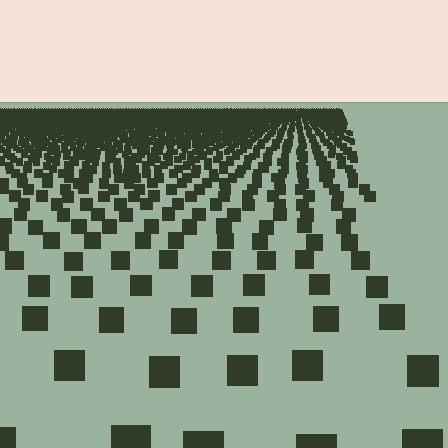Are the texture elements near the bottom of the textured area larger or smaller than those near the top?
Larger. Near the bottom, elements are closer to the viewer and appear at a bigger on-screen size.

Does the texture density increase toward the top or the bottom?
Density increases toward the top.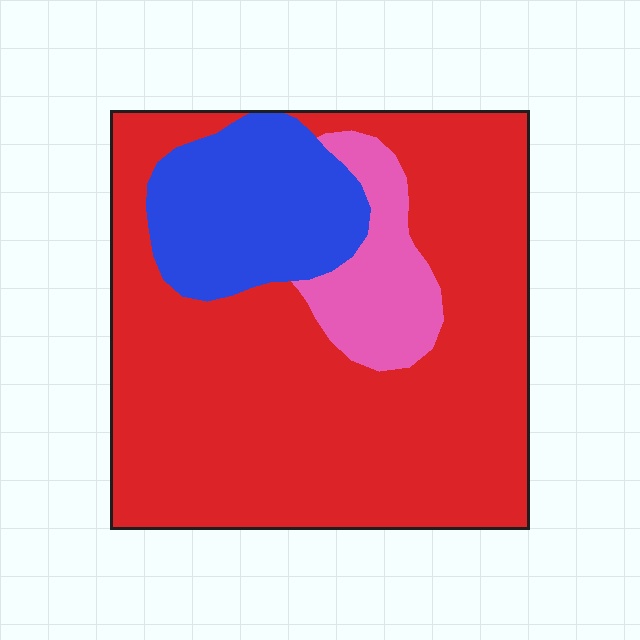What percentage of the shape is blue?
Blue covers about 20% of the shape.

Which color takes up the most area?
Red, at roughly 70%.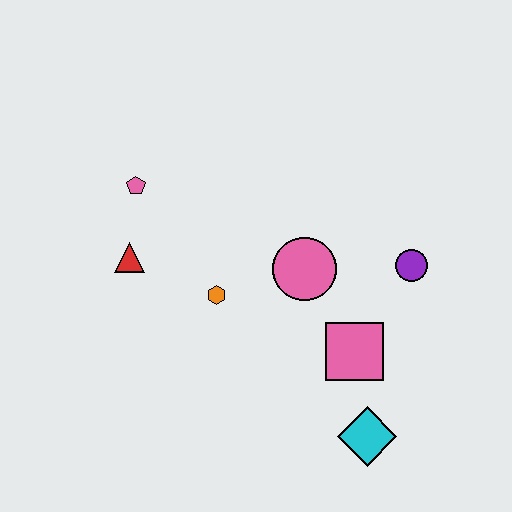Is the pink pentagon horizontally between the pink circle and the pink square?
No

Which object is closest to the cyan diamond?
The pink square is closest to the cyan diamond.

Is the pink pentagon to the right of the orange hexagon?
No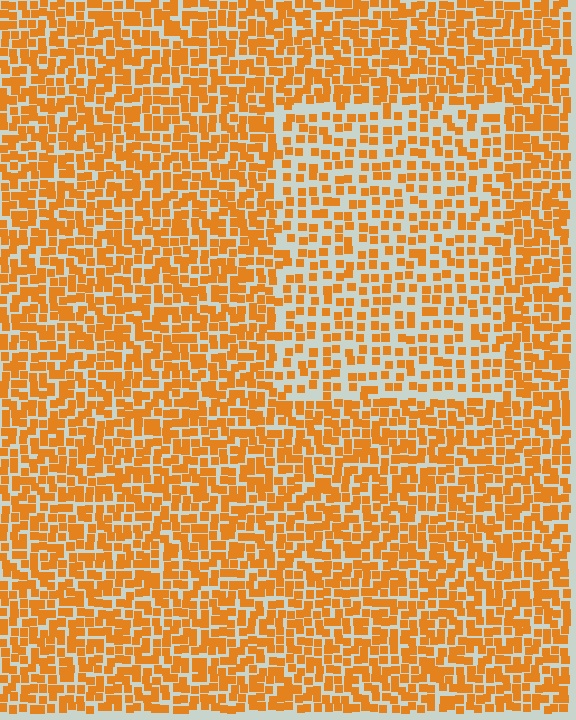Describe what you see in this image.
The image contains small orange elements arranged at two different densities. A rectangle-shaped region is visible where the elements are less densely packed than the surrounding area.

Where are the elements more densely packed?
The elements are more densely packed outside the rectangle boundary.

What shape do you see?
I see a rectangle.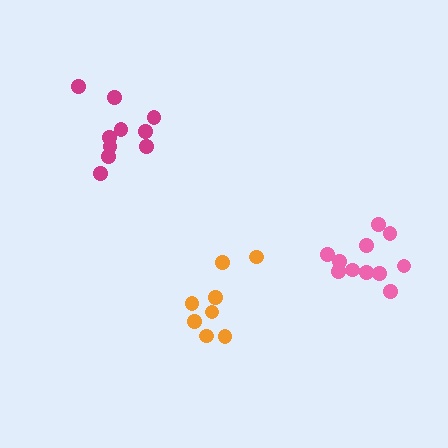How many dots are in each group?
Group 1: 8 dots, Group 2: 11 dots, Group 3: 10 dots (29 total).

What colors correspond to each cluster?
The clusters are colored: orange, pink, magenta.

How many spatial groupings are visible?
There are 3 spatial groupings.